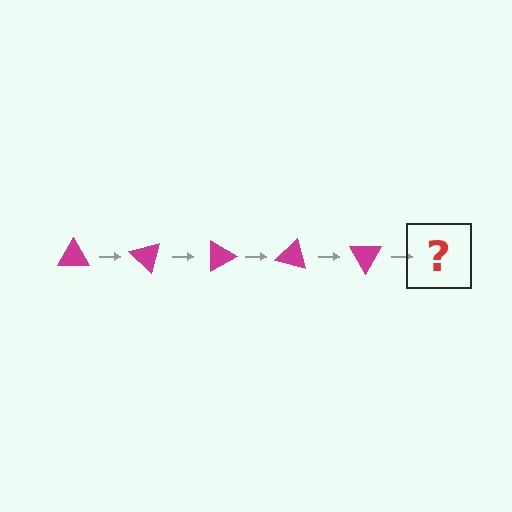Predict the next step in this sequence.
The next step is a magenta triangle rotated 225 degrees.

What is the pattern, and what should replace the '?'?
The pattern is that the triangle rotates 45 degrees each step. The '?' should be a magenta triangle rotated 225 degrees.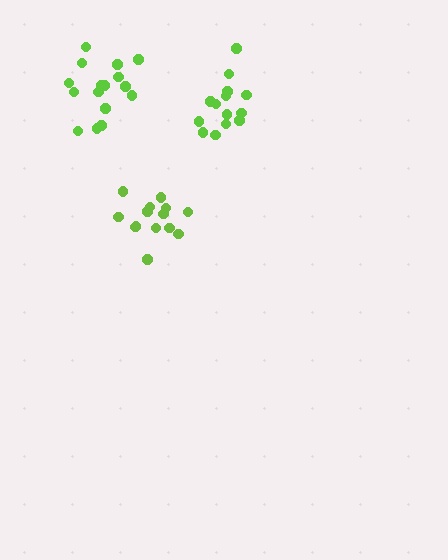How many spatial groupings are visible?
There are 3 spatial groupings.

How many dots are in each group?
Group 1: 14 dots, Group 2: 14 dots, Group 3: 16 dots (44 total).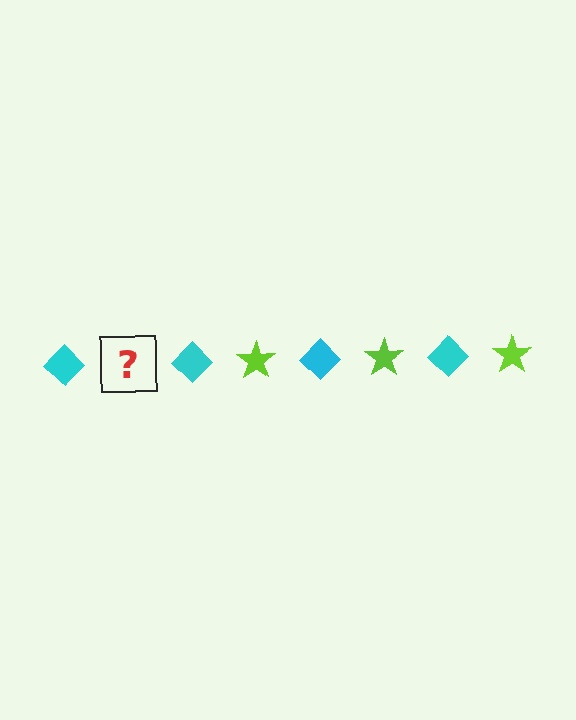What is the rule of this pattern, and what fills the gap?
The rule is that the pattern alternates between cyan diamond and lime star. The gap should be filled with a lime star.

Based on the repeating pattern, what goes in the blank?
The blank should be a lime star.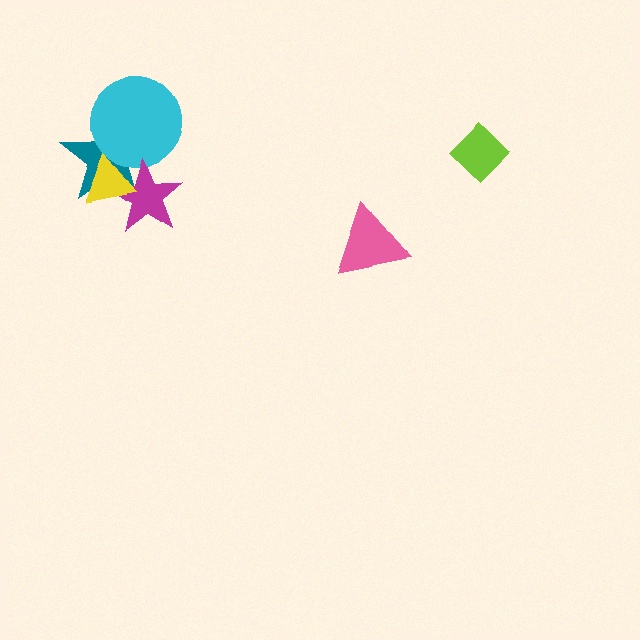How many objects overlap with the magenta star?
3 objects overlap with the magenta star.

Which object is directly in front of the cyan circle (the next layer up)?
The magenta star is directly in front of the cyan circle.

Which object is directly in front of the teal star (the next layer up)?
The cyan circle is directly in front of the teal star.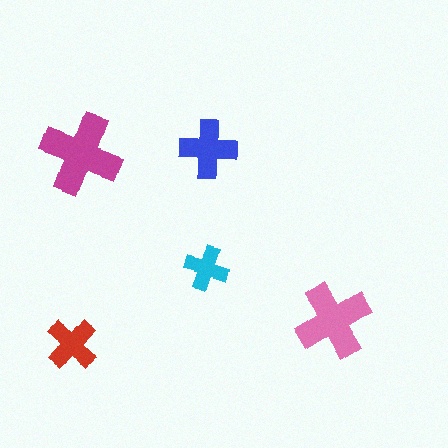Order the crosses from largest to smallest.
the magenta one, the pink one, the blue one, the red one, the cyan one.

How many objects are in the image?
There are 5 objects in the image.